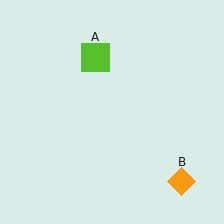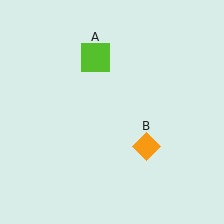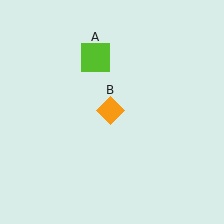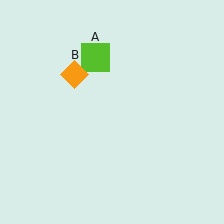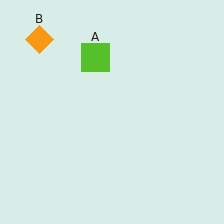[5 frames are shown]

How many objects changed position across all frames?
1 object changed position: orange diamond (object B).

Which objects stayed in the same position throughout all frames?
Lime square (object A) remained stationary.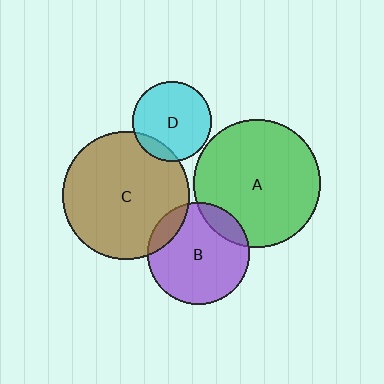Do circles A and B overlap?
Yes.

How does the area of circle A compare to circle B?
Approximately 1.6 times.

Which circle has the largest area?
Circle A (green).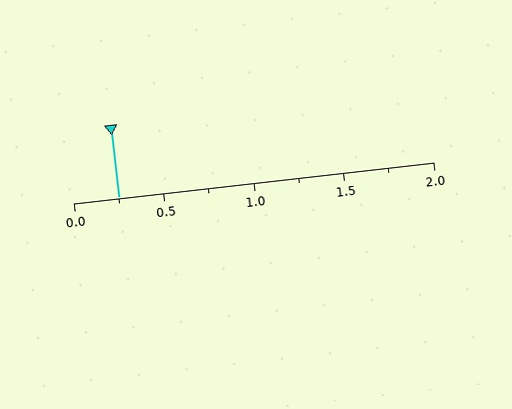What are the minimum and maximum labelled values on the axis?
The axis runs from 0.0 to 2.0.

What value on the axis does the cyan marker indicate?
The marker indicates approximately 0.25.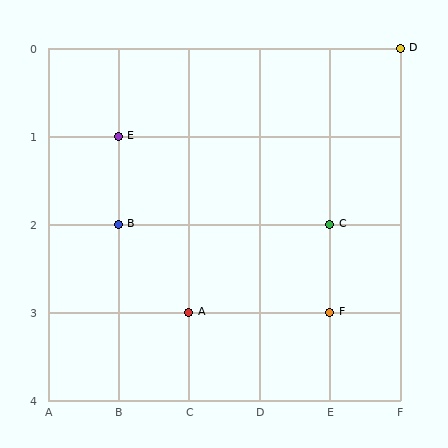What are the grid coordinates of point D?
Point D is at grid coordinates (F, 0).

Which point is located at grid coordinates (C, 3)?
Point A is at (C, 3).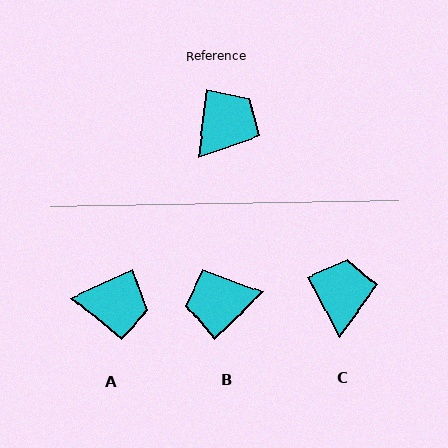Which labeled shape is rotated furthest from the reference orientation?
B, about 141 degrees away.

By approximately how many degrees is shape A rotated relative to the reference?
Approximately 58 degrees clockwise.